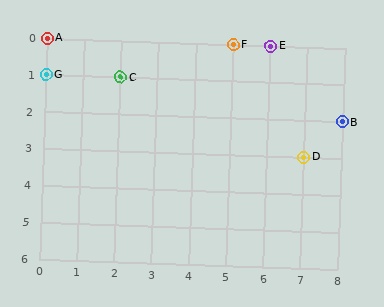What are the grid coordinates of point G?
Point G is at grid coordinates (0, 1).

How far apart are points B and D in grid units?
Points B and D are 1 column and 1 row apart (about 1.4 grid units diagonally).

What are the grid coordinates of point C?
Point C is at grid coordinates (2, 1).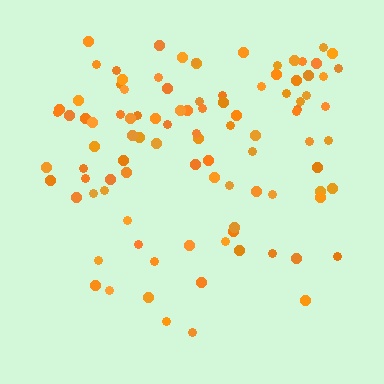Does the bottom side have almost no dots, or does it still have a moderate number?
Still a moderate number, just noticeably fewer than the top.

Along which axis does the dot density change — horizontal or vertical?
Vertical.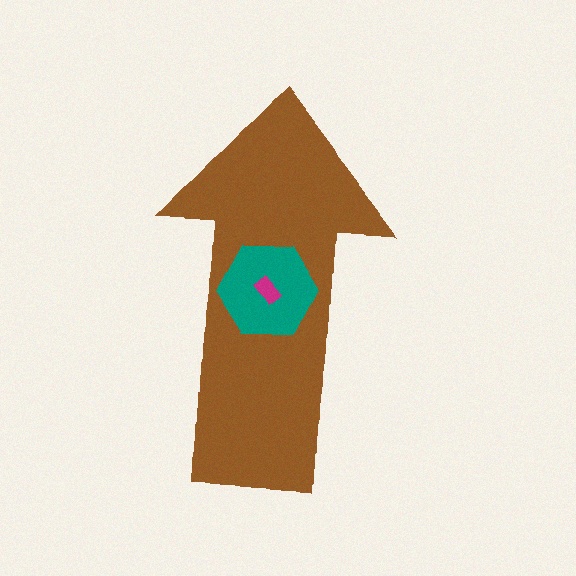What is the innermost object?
The magenta rectangle.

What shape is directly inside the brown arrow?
The teal hexagon.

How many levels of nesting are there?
3.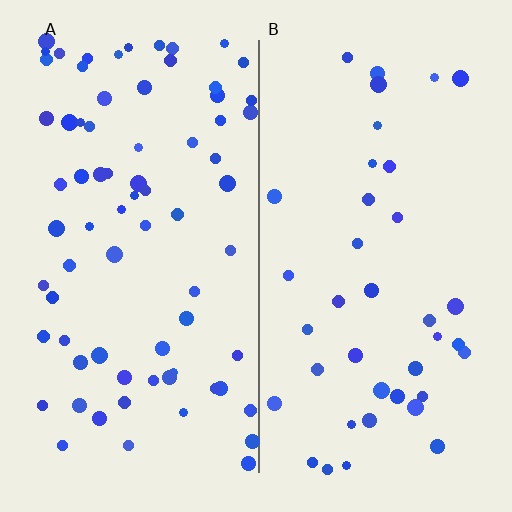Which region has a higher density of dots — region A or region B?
A (the left).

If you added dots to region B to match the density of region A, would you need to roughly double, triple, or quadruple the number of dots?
Approximately double.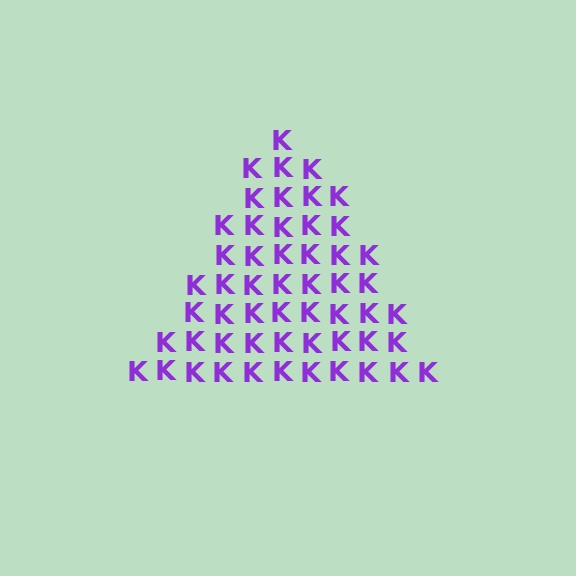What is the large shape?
The large shape is a triangle.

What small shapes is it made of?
It is made of small letter K's.